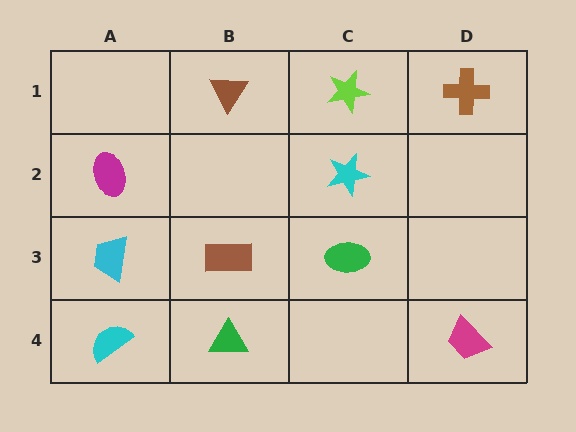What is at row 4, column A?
A cyan semicircle.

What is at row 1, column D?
A brown cross.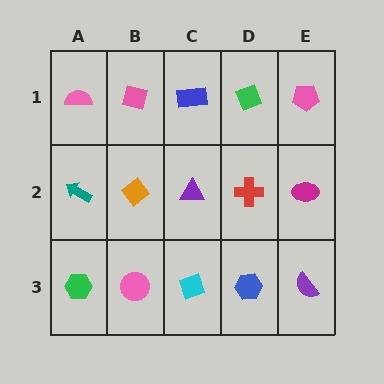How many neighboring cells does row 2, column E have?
3.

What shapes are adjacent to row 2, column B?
A pink square (row 1, column B), a pink circle (row 3, column B), a teal arrow (row 2, column A), a purple triangle (row 2, column C).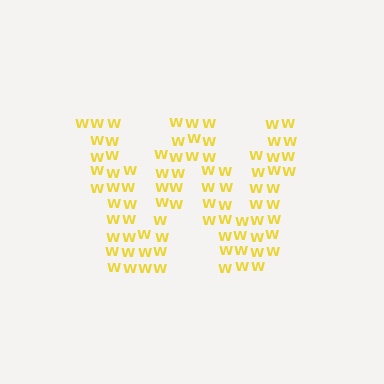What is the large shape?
The large shape is the letter W.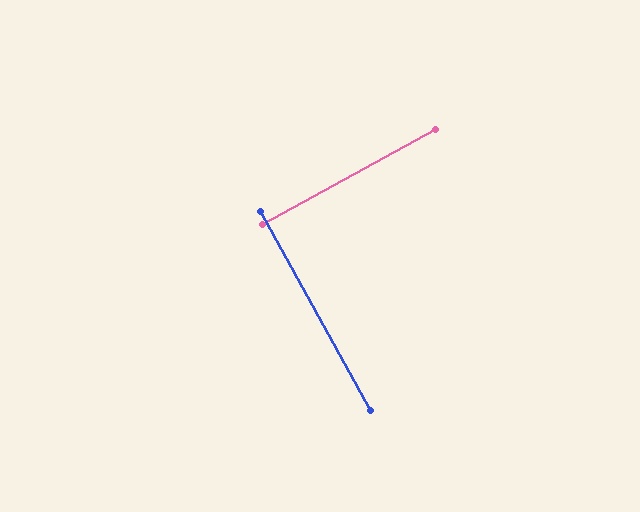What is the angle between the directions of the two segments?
Approximately 90 degrees.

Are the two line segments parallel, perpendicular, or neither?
Perpendicular — they meet at approximately 90°.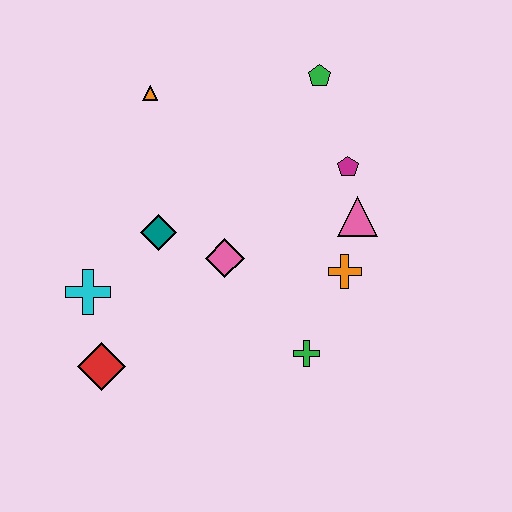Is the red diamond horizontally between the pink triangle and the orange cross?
No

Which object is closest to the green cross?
The orange cross is closest to the green cross.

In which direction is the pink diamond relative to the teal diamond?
The pink diamond is to the right of the teal diamond.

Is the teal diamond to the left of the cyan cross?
No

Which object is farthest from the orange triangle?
The green cross is farthest from the orange triangle.